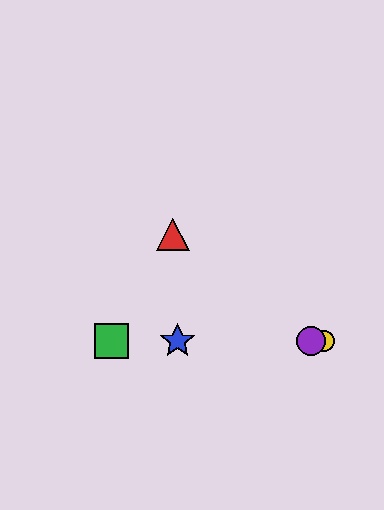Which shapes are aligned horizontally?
The blue star, the green square, the yellow circle, the purple circle are aligned horizontally.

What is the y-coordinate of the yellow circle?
The yellow circle is at y≈341.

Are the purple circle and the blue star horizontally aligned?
Yes, both are at y≈341.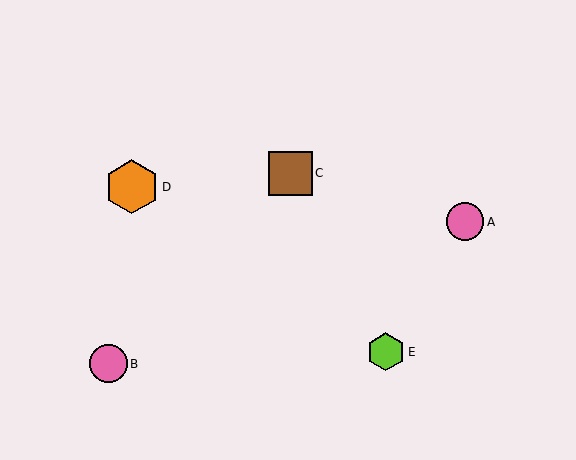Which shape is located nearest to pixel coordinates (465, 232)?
The pink circle (labeled A) at (465, 222) is nearest to that location.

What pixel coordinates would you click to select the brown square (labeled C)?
Click at (290, 173) to select the brown square C.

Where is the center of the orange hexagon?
The center of the orange hexagon is at (132, 187).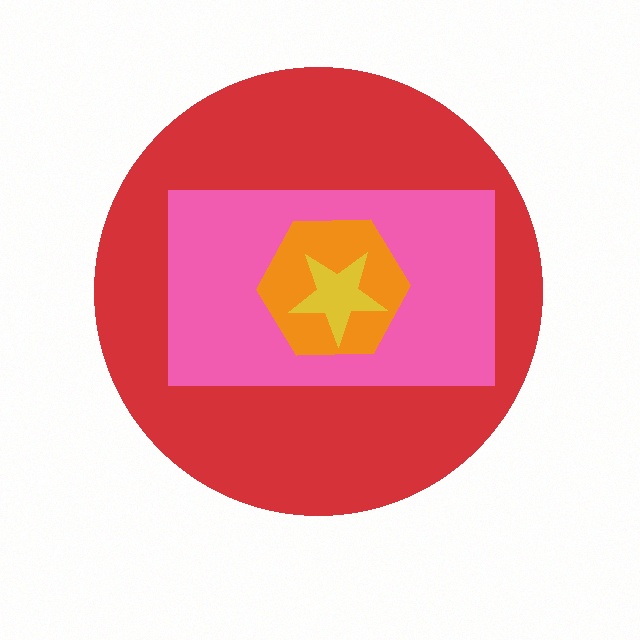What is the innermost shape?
The yellow star.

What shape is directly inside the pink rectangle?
The orange hexagon.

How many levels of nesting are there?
4.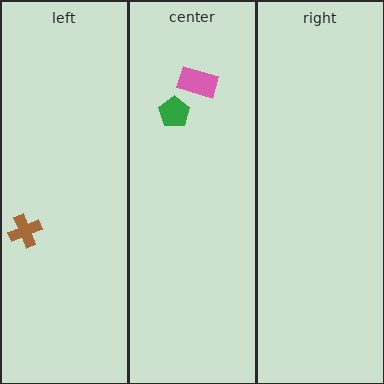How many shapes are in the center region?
2.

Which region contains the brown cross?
The left region.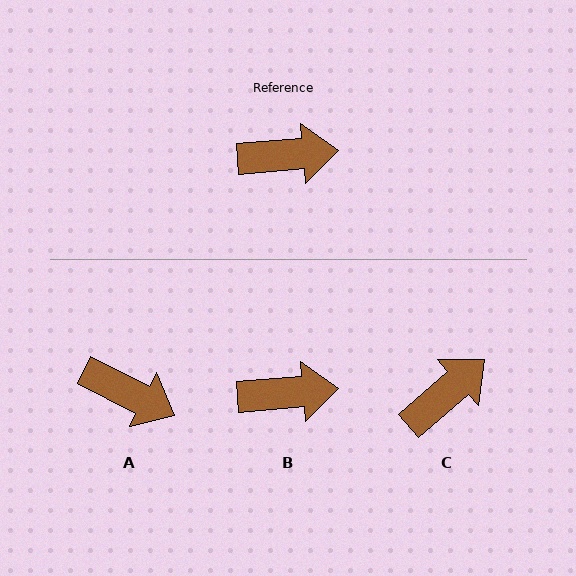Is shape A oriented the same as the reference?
No, it is off by about 32 degrees.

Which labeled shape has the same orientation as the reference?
B.